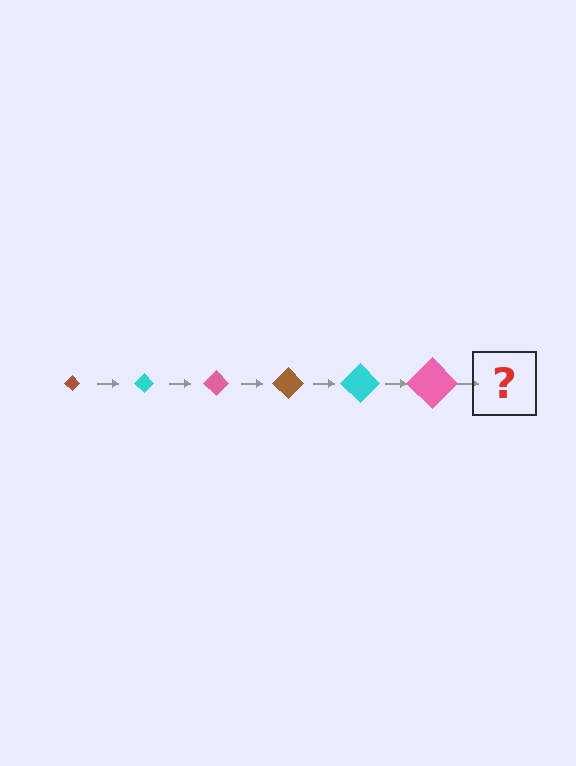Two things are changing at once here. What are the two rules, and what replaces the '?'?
The two rules are that the diamond grows larger each step and the color cycles through brown, cyan, and pink. The '?' should be a brown diamond, larger than the previous one.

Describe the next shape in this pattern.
It should be a brown diamond, larger than the previous one.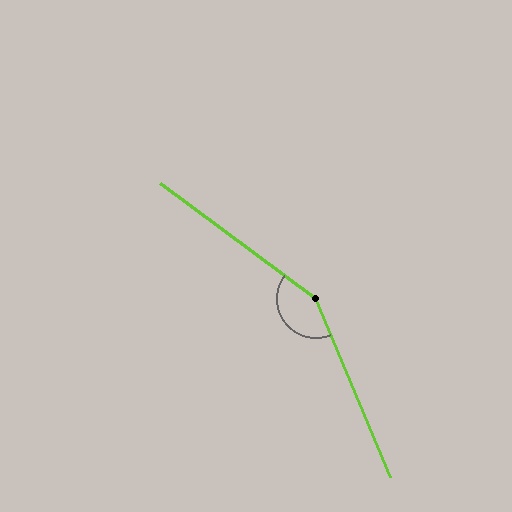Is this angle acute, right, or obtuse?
It is obtuse.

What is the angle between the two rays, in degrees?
Approximately 149 degrees.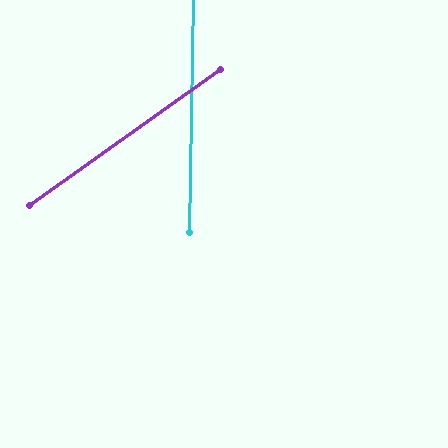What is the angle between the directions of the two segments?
Approximately 54 degrees.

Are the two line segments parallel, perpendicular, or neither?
Neither parallel nor perpendicular — they differ by about 54°.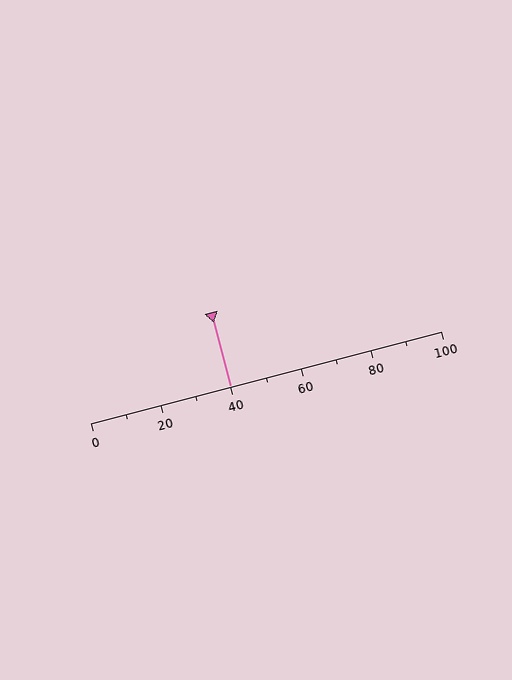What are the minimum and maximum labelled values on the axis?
The axis runs from 0 to 100.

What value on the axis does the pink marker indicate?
The marker indicates approximately 40.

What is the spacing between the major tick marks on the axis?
The major ticks are spaced 20 apart.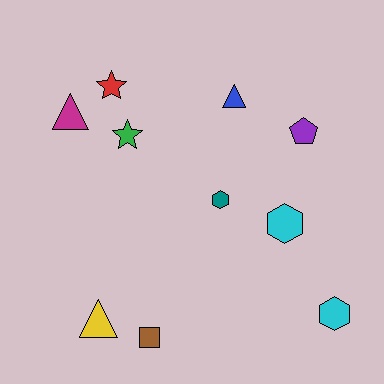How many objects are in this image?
There are 10 objects.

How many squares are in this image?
There is 1 square.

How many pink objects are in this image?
There are no pink objects.